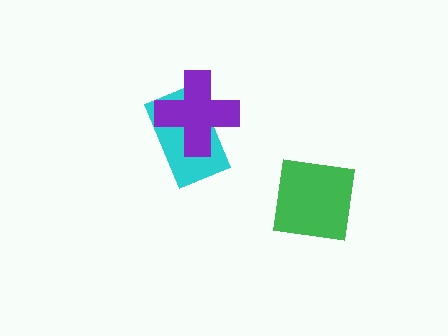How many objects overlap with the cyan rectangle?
1 object overlaps with the cyan rectangle.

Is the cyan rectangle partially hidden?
Yes, it is partially covered by another shape.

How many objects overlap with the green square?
0 objects overlap with the green square.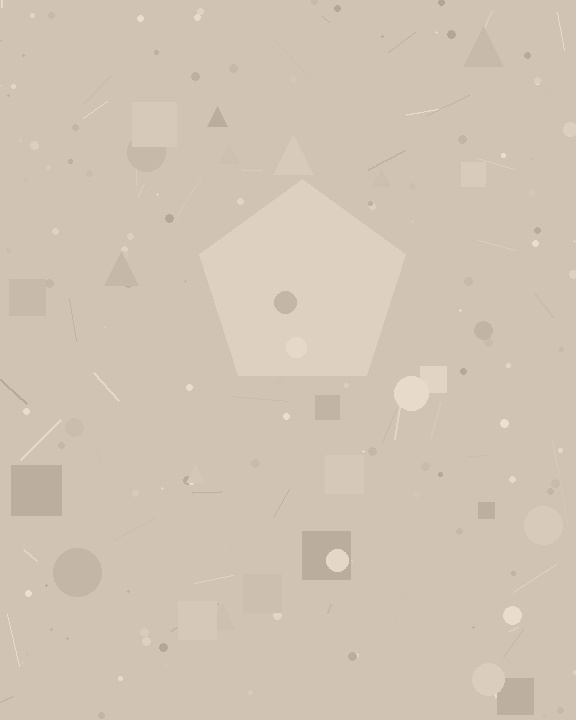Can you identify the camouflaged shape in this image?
The camouflaged shape is a pentagon.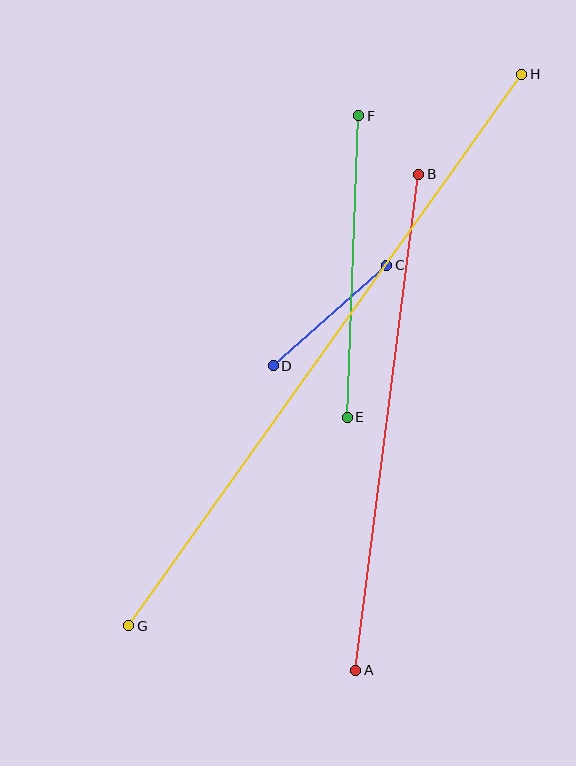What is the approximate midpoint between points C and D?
The midpoint is at approximately (330, 316) pixels.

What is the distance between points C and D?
The distance is approximately 152 pixels.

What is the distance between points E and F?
The distance is approximately 301 pixels.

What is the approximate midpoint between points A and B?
The midpoint is at approximately (387, 422) pixels.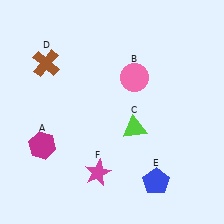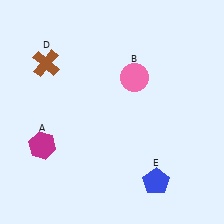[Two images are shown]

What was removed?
The magenta star (F), the lime triangle (C) were removed in Image 2.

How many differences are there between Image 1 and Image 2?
There are 2 differences between the two images.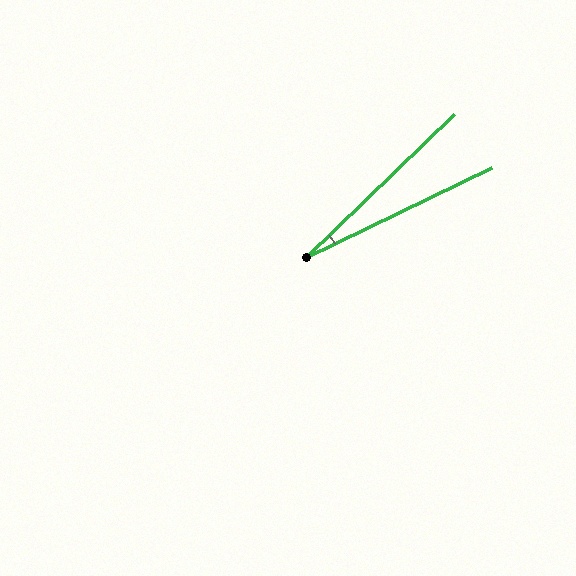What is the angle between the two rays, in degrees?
Approximately 18 degrees.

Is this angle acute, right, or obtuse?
It is acute.